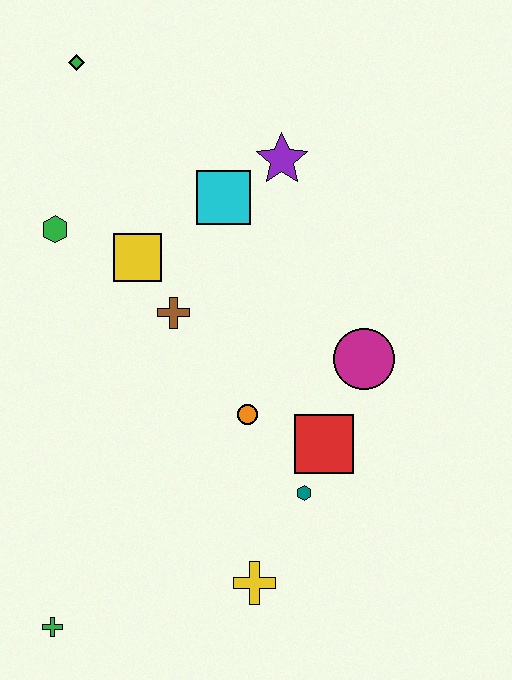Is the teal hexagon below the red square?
Yes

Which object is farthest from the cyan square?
The green cross is farthest from the cyan square.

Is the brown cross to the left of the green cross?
No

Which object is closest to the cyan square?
The purple star is closest to the cyan square.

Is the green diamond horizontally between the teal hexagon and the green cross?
Yes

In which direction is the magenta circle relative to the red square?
The magenta circle is above the red square.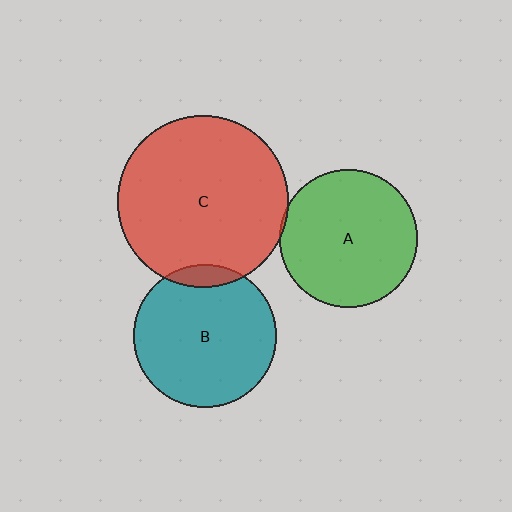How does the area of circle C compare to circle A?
Approximately 1.5 times.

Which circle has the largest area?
Circle C (red).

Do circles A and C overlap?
Yes.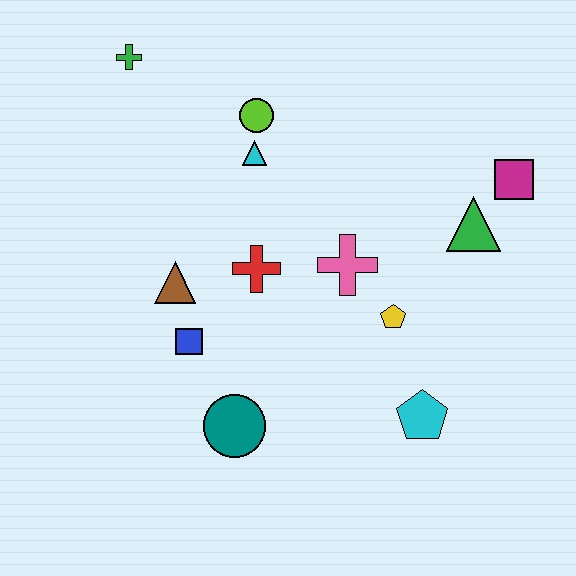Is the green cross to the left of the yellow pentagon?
Yes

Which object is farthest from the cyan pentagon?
The green cross is farthest from the cyan pentagon.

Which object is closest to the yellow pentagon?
The pink cross is closest to the yellow pentagon.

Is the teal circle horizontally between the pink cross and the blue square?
Yes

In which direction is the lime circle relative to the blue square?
The lime circle is above the blue square.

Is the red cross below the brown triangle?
No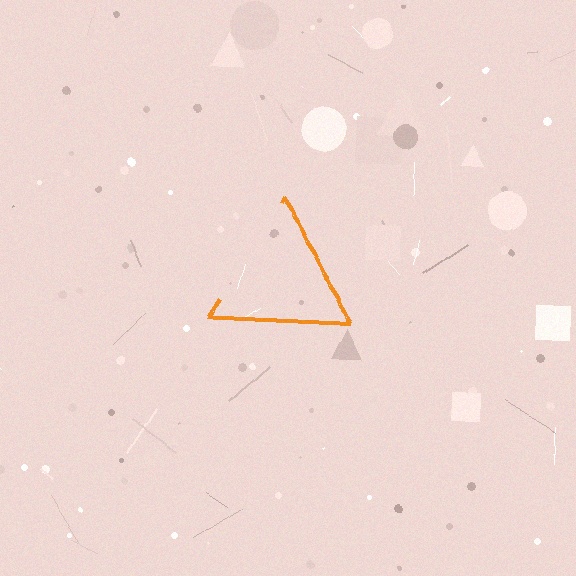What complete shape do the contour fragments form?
The contour fragments form a triangle.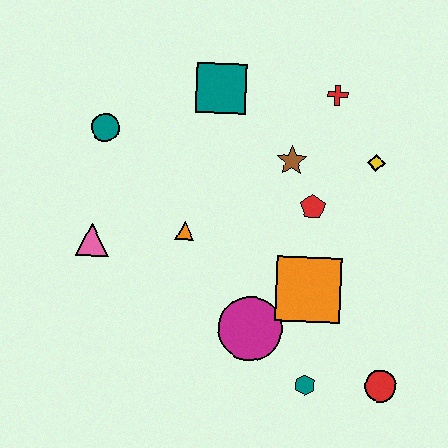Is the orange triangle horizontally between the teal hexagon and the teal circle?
Yes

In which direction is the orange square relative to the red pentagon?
The orange square is below the red pentagon.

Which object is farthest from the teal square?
The red circle is farthest from the teal square.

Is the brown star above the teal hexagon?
Yes